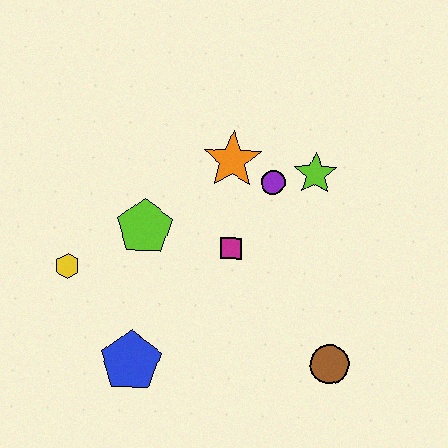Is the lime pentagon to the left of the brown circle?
Yes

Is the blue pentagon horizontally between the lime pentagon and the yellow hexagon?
Yes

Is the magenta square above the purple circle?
No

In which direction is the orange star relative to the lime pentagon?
The orange star is to the right of the lime pentagon.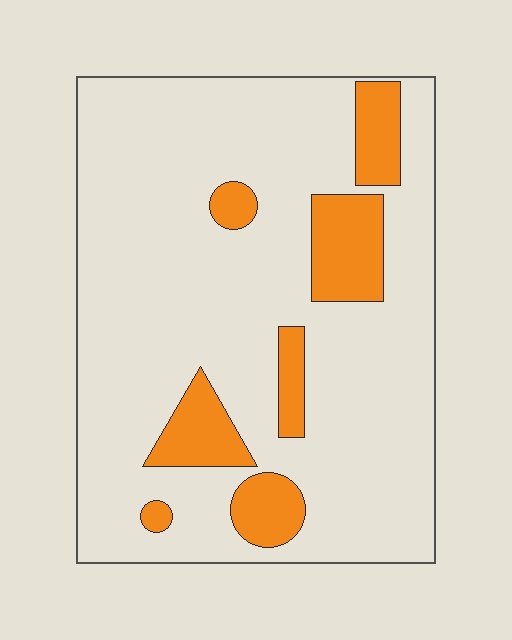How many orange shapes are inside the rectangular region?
7.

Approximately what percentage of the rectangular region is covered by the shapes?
Approximately 15%.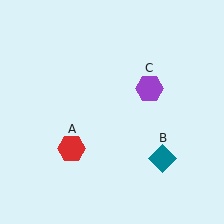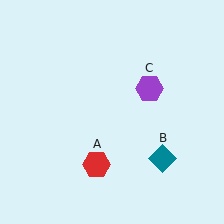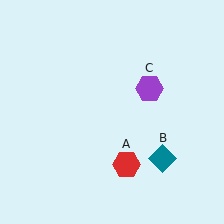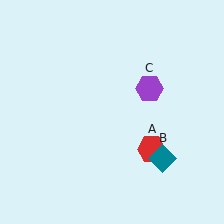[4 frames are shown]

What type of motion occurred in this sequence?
The red hexagon (object A) rotated counterclockwise around the center of the scene.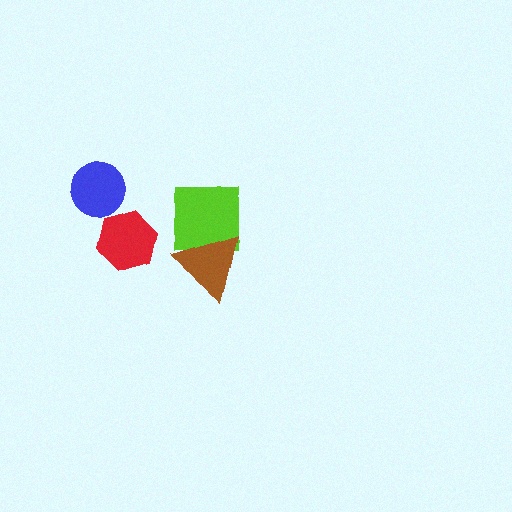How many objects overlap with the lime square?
1 object overlaps with the lime square.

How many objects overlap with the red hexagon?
0 objects overlap with the red hexagon.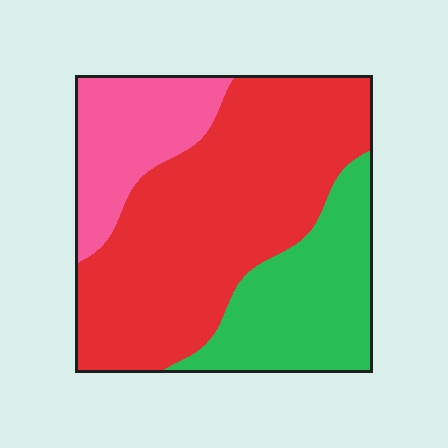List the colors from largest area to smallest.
From largest to smallest: red, green, pink.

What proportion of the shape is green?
Green takes up between a quarter and a half of the shape.